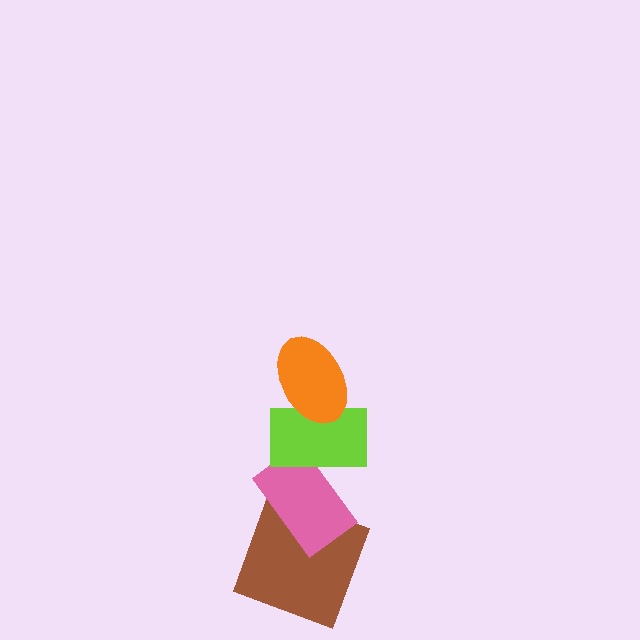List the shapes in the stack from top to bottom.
From top to bottom: the orange ellipse, the lime rectangle, the pink rectangle, the brown square.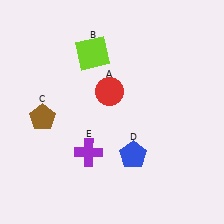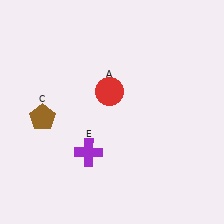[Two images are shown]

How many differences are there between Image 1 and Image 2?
There are 2 differences between the two images.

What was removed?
The blue pentagon (D), the lime square (B) were removed in Image 2.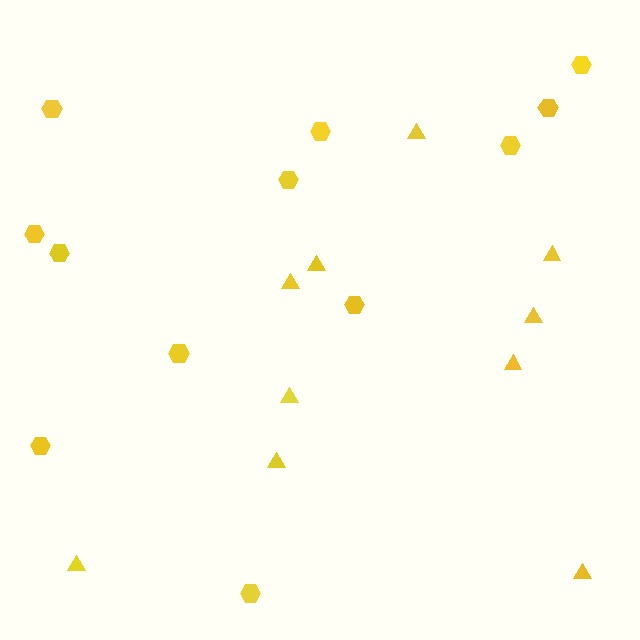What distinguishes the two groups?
There are 2 groups: one group of hexagons (12) and one group of triangles (10).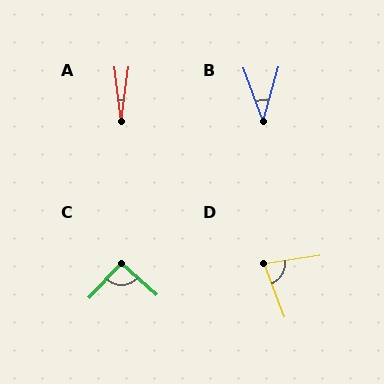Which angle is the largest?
C, at approximately 93 degrees.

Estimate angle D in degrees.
Approximately 77 degrees.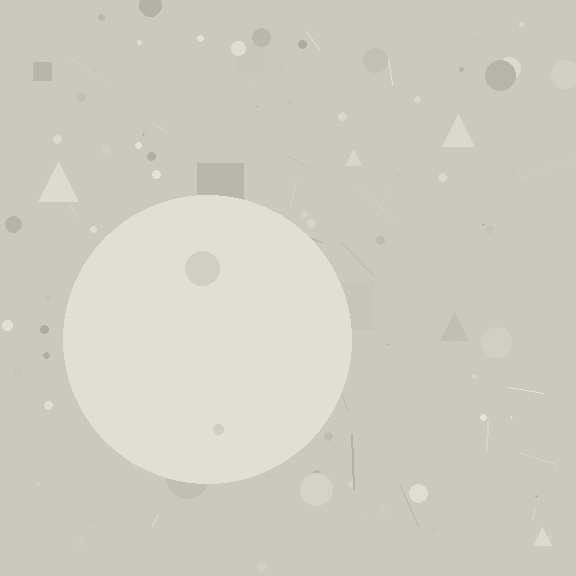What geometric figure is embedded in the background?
A circle is embedded in the background.